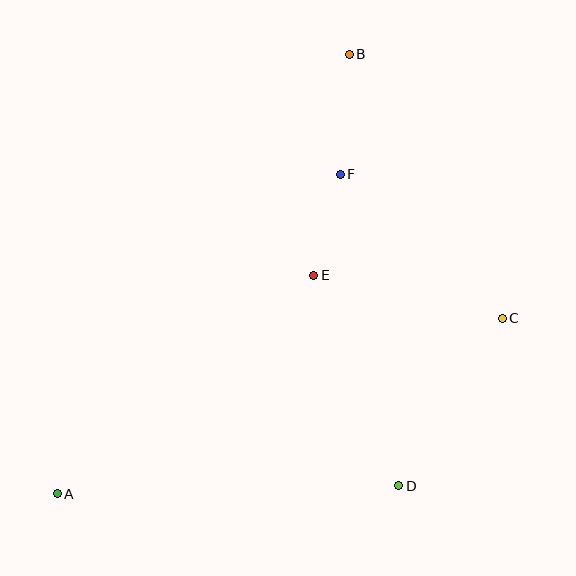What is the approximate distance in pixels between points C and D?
The distance between C and D is approximately 197 pixels.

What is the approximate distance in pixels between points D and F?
The distance between D and F is approximately 317 pixels.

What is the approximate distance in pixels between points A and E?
The distance between A and E is approximately 337 pixels.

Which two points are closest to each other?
Points E and F are closest to each other.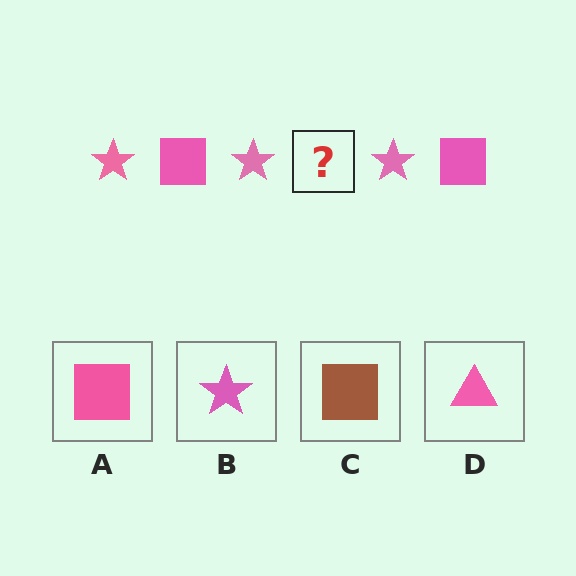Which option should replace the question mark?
Option A.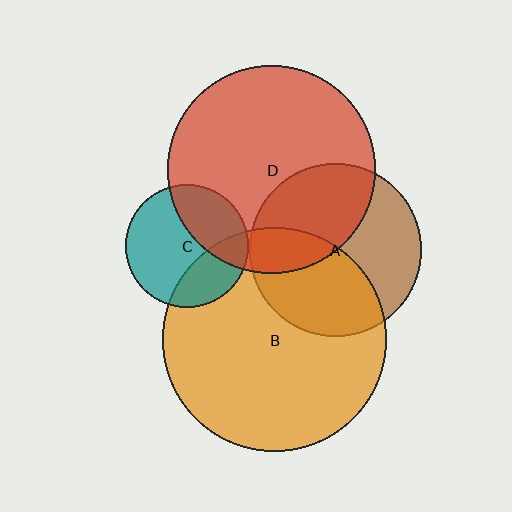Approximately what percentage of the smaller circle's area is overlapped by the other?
Approximately 45%.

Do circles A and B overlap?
Yes.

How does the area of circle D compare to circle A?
Approximately 1.5 times.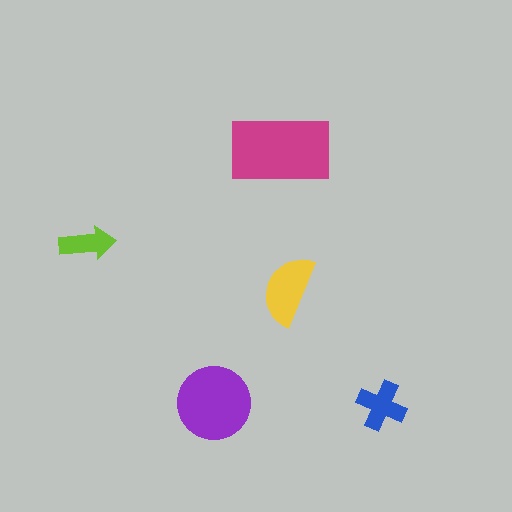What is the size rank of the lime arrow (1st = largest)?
5th.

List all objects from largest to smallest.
The magenta rectangle, the purple circle, the yellow semicircle, the blue cross, the lime arrow.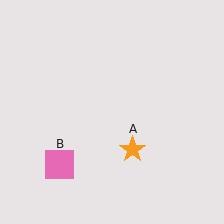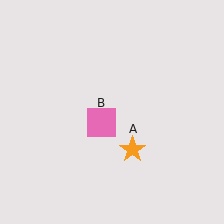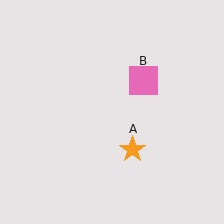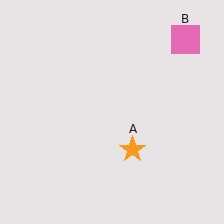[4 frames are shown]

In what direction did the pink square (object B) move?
The pink square (object B) moved up and to the right.